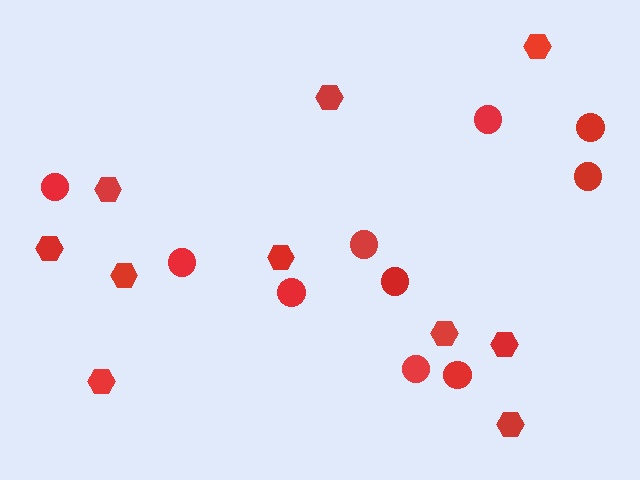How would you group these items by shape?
There are 2 groups: one group of hexagons (10) and one group of circles (10).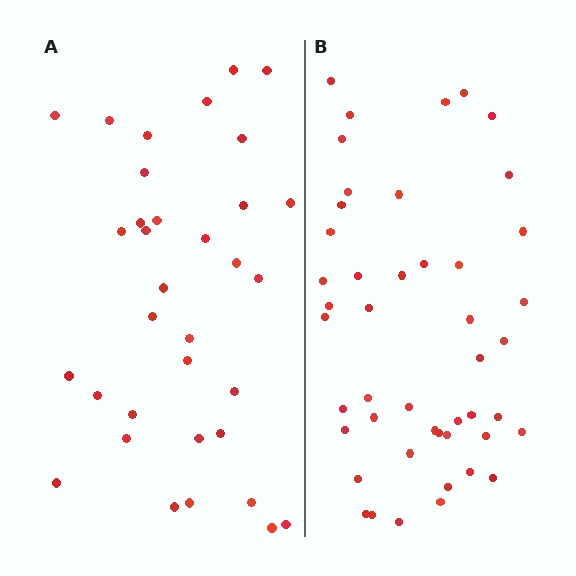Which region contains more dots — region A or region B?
Region B (the right region) has more dots.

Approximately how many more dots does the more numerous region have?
Region B has roughly 12 or so more dots than region A.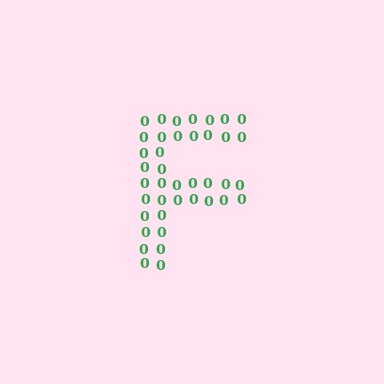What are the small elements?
The small elements are digit 0's.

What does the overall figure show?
The overall figure shows the letter F.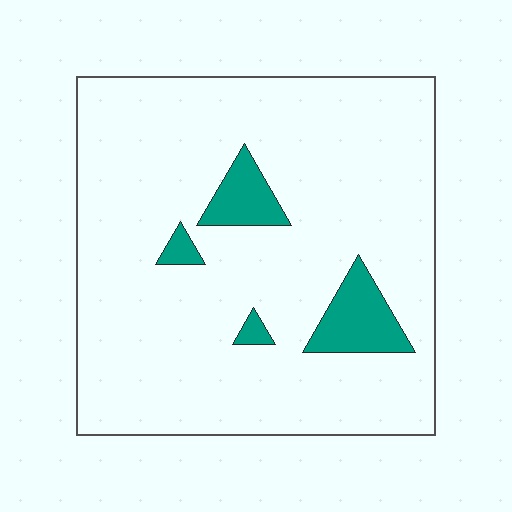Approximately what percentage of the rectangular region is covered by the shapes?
Approximately 10%.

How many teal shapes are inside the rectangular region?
4.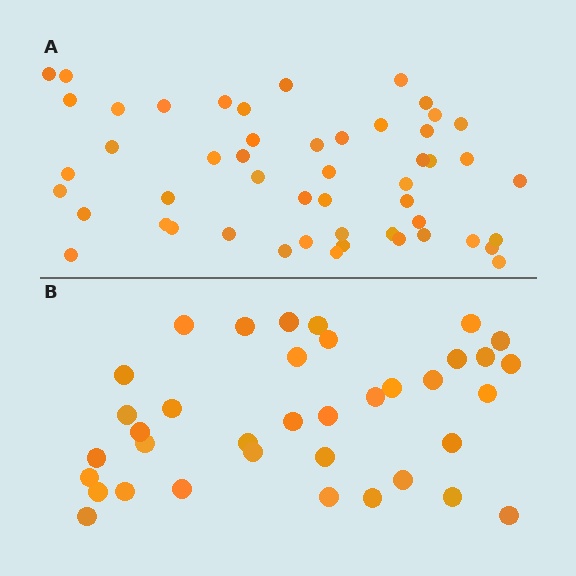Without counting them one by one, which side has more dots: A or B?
Region A (the top region) has more dots.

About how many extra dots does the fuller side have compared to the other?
Region A has approximately 15 more dots than region B.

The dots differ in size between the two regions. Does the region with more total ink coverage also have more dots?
No. Region B has more total ink coverage because its dots are larger, but region A actually contains more individual dots. Total area can be misleading — the number of items is what matters here.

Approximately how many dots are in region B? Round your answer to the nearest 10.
About 40 dots. (The exact count is 37, which rounds to 40.)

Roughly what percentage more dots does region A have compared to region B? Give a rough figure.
About 40% more.